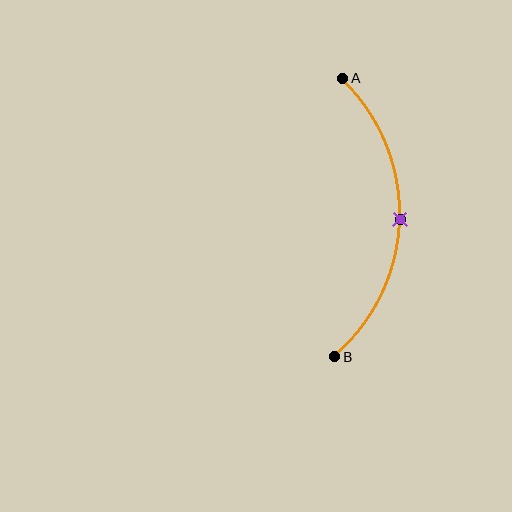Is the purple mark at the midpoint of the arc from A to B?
Yes. The purple mark lies on the arc at equal arc-length from both A and B — it is the arc midpoint.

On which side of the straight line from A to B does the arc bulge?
The arc bulges to the right of the straight line connecting A and B.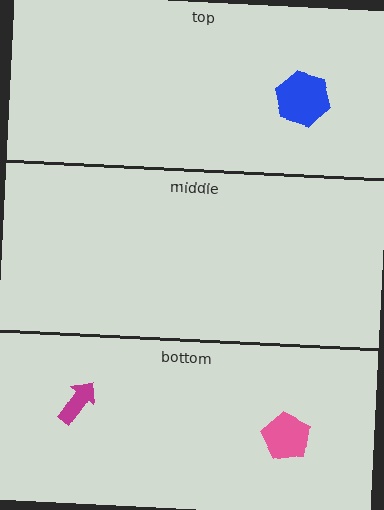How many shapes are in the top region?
1.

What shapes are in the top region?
The blue hexagon.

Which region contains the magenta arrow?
The bottom region.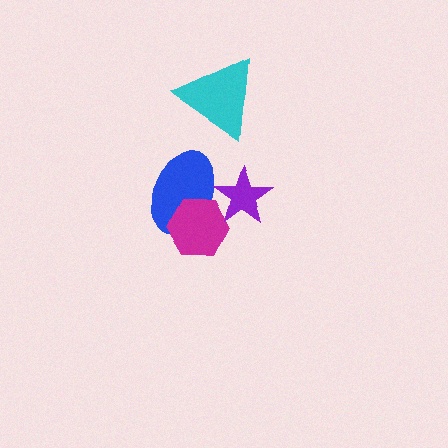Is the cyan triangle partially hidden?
No, no other shape covers it.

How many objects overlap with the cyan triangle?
0 objects overlap with the cyan triangle.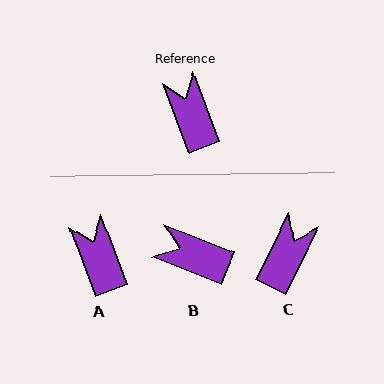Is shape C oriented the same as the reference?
No, it is off by about 47 degrees.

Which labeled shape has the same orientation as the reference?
A.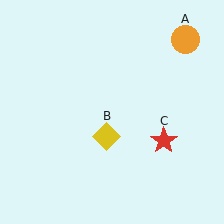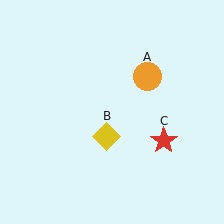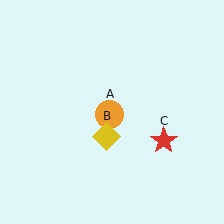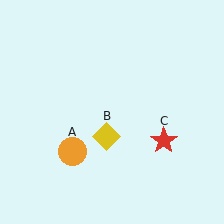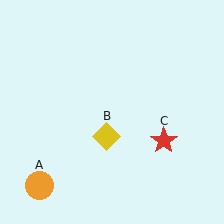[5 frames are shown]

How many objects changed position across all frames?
1 object changed position: orange circle (object A).